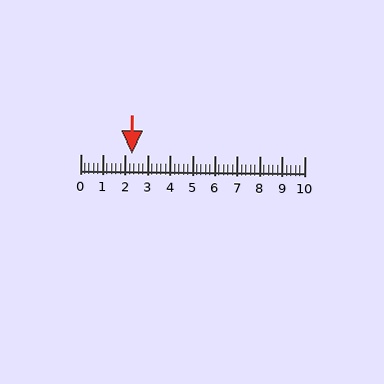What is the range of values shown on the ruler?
The ruler shows values from 0 to 10.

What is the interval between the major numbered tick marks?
The major tick marks are spaced 1 units apart.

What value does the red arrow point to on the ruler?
The red arrow points to approximately 2.3.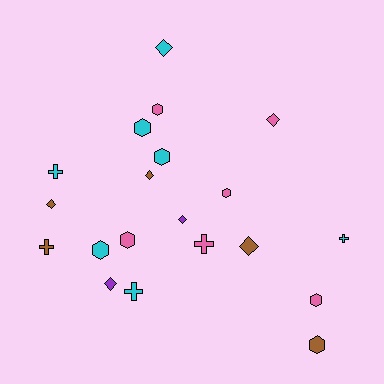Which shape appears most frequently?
Hexagon, with 8 objects.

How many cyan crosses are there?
There are 3 cyan crosses.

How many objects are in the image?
There are 20 objects.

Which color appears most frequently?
Cyan, with 7 objects.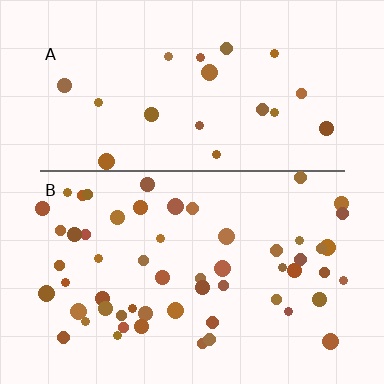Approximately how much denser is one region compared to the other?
Approximately 2.7× — region B over region A.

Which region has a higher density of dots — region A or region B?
B (the bottom).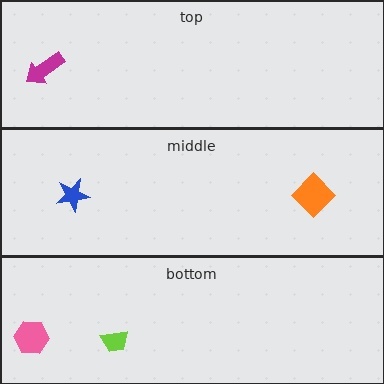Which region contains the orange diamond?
The middle region.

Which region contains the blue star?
The middle region.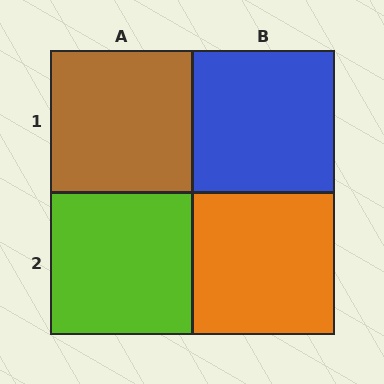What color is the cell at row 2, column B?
Orange.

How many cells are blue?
1 cell is blue.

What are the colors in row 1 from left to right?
Brown, blue.